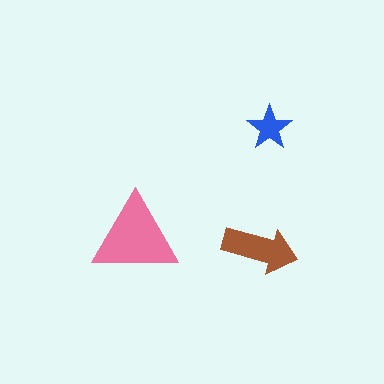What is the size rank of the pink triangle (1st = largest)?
1st.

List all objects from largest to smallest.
The pink triangle, the brown arrow, the blue star.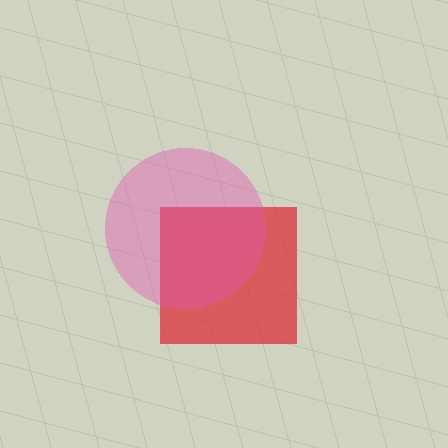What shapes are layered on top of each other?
The layered shapes are: a red square, a pink circle.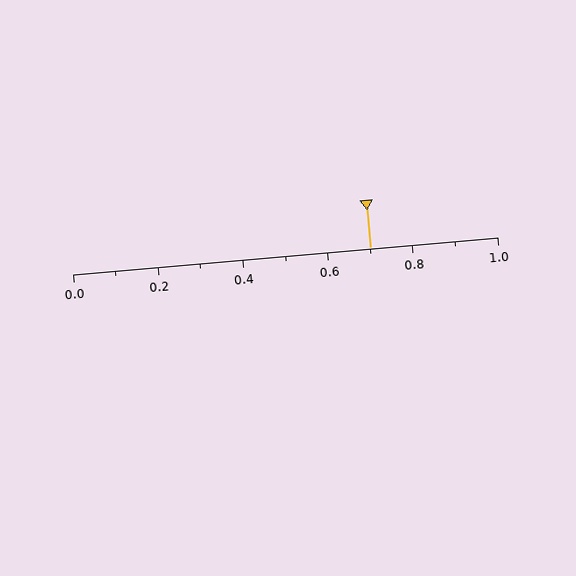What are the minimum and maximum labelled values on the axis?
The axis runs from 0.0 to 1.0.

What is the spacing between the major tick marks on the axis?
The major ticks are spaced 0.2 apart.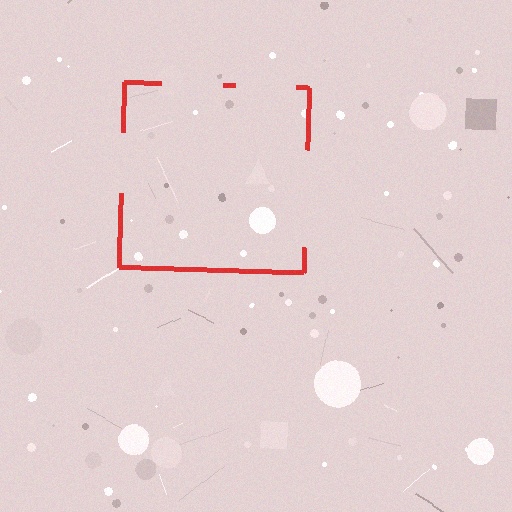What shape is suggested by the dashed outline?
The dashed outline suggests a square.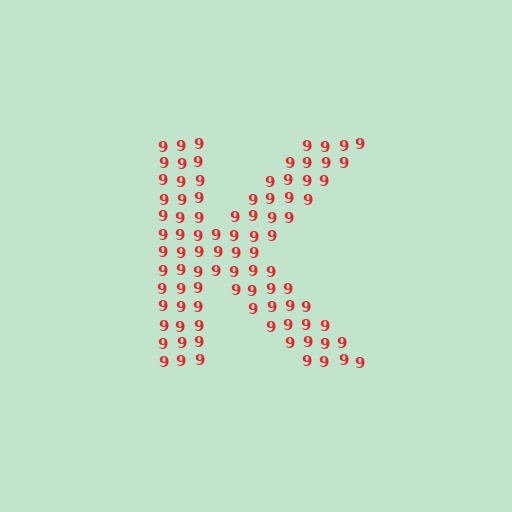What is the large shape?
The large shape is the letter K.